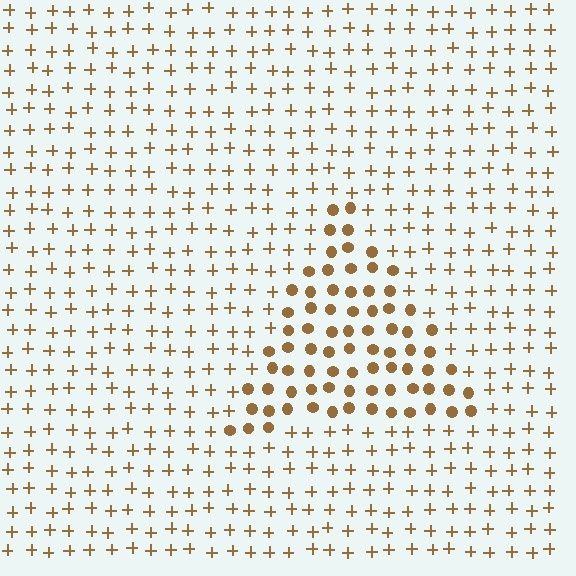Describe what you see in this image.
The image is filled with small brown elements arranged in a uniform grid. A triangle-shaped region contains circles, while the surrounding area contains plus signs. The boundary is defined purely by the change in element shape.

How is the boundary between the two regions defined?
The boundary is defined by a change in element shape: circles inside vs. plus signs outside. All elements share the same color and spacing.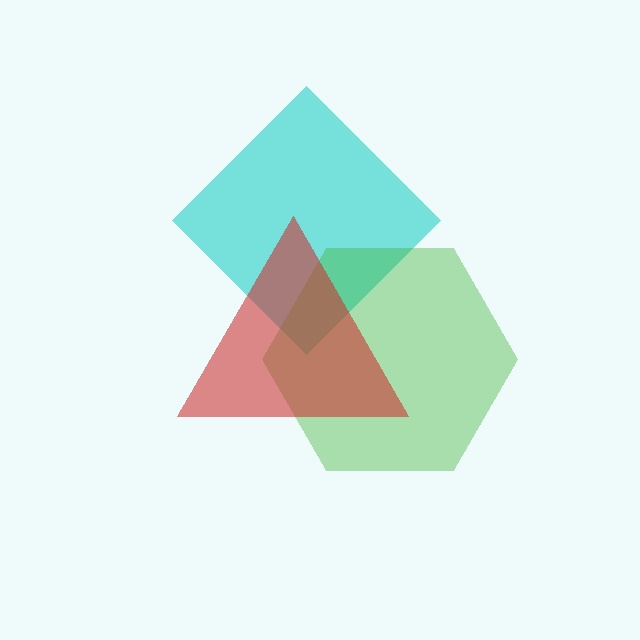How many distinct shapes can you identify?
There are 3 distinct shapes: a cyan diamond, a green hexagon, a red triangle.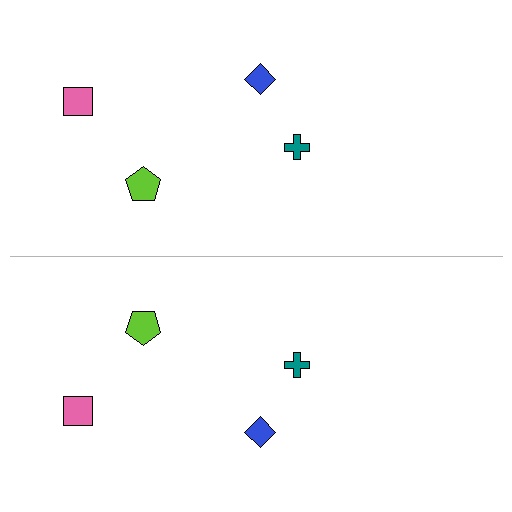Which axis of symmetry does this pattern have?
The pattern has a horizontal axis of symmetry running through the center of the image.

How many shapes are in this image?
There are 8 shapes in this image.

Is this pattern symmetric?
Yes, this pattern has bilateral (reflection) symmetry.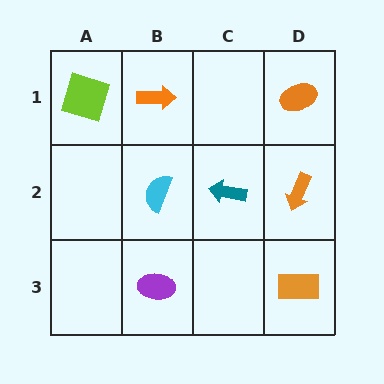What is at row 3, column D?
An orange rectangle.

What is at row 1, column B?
An orange arrow.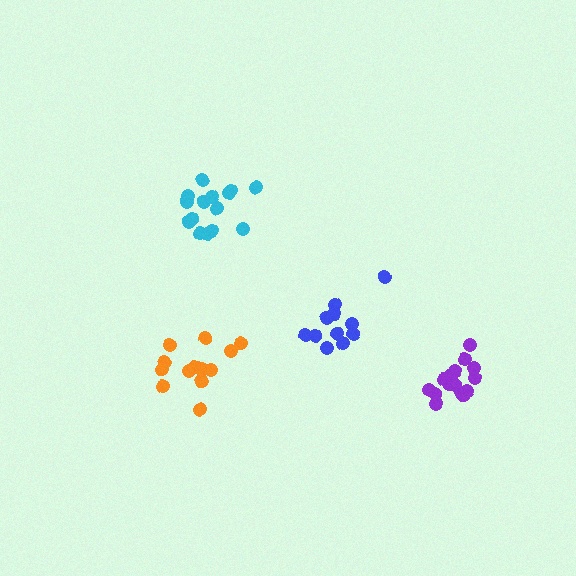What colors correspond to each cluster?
The clusters are colored: blue, cyan, purple, orange.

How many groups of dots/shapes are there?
There are 4 groups.